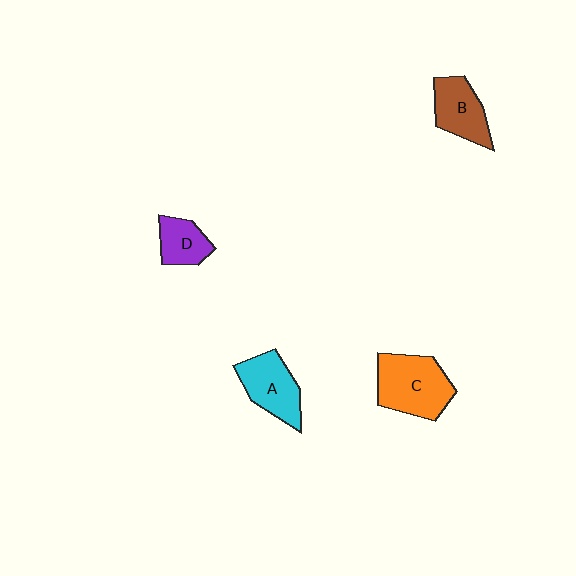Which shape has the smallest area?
Shape D (purple).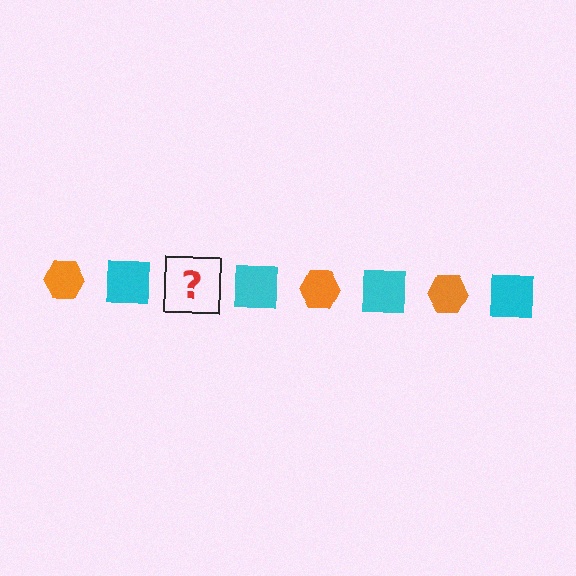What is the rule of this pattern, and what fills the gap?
The rule is that the pattern alternates between orange hexagon and cyan square. The gap should be filled with an orange hexagon.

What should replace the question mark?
The question mark should be replaced with an orange hexagon.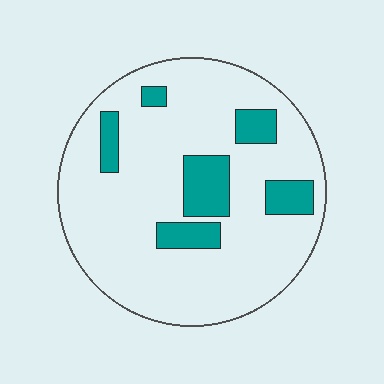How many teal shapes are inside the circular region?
6.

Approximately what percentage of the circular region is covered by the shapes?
Approximately 15%.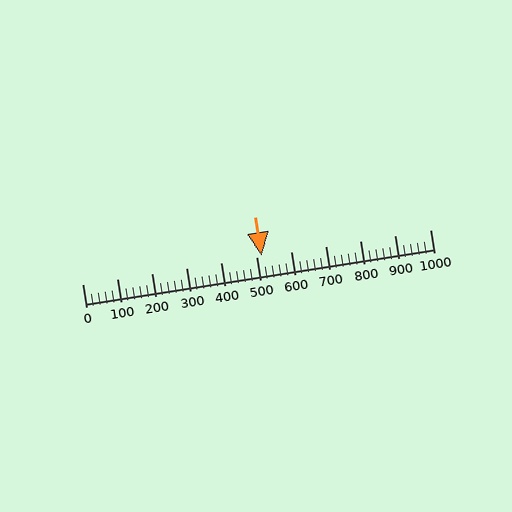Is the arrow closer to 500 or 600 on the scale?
The arrow is closer to 500.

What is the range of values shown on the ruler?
The ruler shows values from 0 to 1000.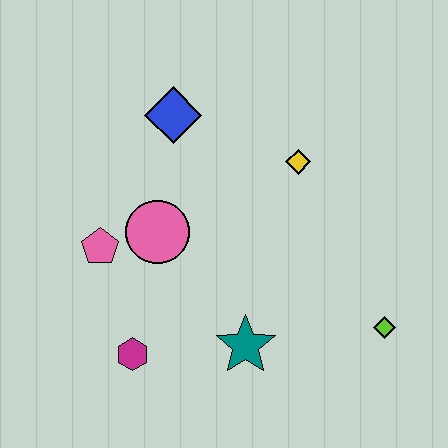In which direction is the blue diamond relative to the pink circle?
The blue diamond is above the pink circle.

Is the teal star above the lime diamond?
No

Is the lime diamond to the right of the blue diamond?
Yes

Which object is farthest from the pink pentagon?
The lime diamond is farthest from the pink pentagon.